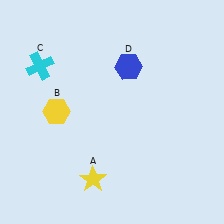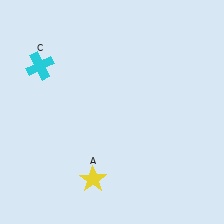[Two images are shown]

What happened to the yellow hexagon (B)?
The yellow hexagon (B) was removed in Image 2. It was in the top-left area of Image 1.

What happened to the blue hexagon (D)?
The blue hexagon (D) was removed in Image 2. It was in the top-right area of Image 1.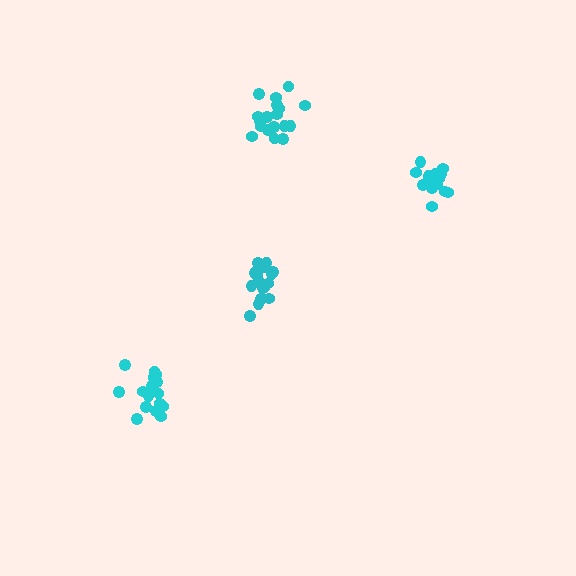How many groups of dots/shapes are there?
There are 4 groups.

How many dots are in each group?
Group 1: 16 dots, Group 2: 17 dots, Group 3: 16 dots, Group 4: 18 dots (67 total).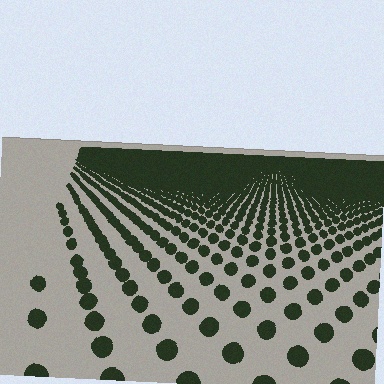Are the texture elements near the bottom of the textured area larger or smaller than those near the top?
Larger. Near the bottom, elements are closer to the viewer and appear at a bigger on-screen size.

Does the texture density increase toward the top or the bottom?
Density increases toward the top.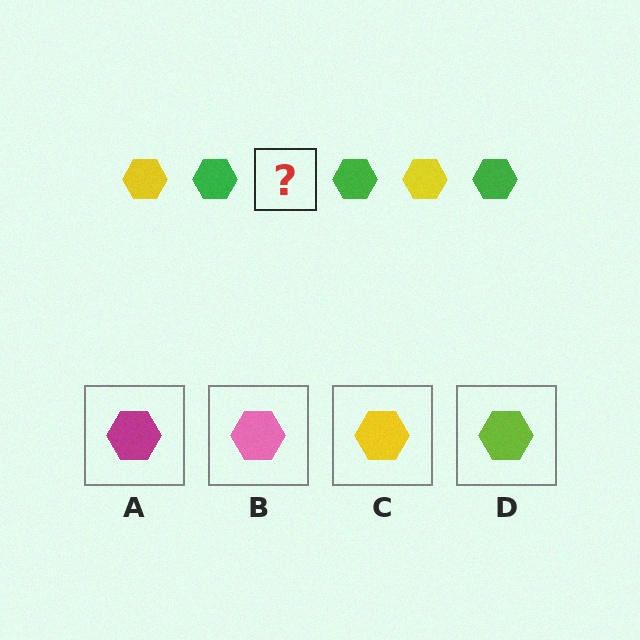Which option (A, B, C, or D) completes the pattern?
C.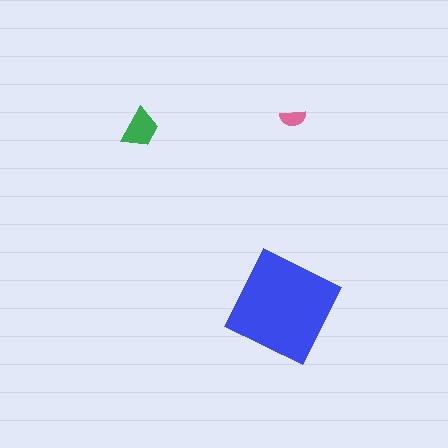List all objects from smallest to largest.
The pink semicircle, the green trapezoid, the blue diamond.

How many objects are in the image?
There are 3 objects in the image.